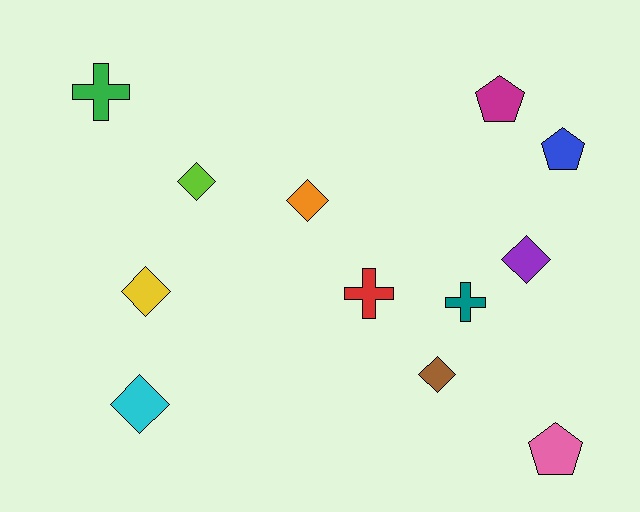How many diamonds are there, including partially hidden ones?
There are 6 diamonds.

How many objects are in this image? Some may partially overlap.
There are 12 objects.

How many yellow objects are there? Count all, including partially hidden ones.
There is 1 yellow object.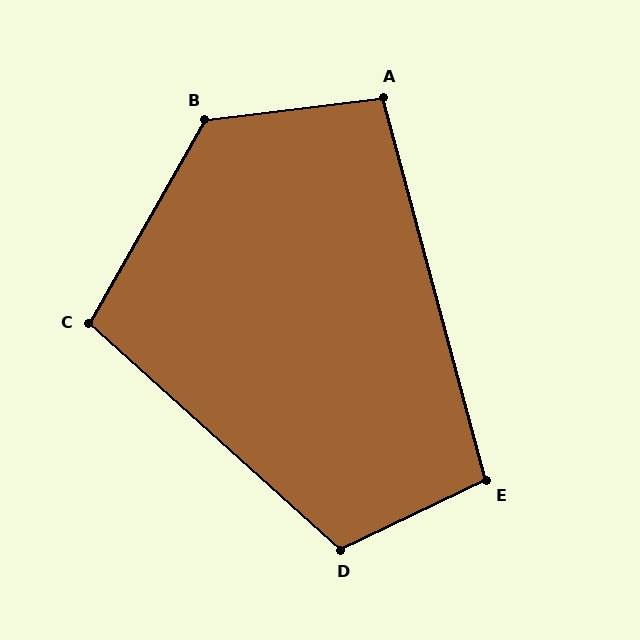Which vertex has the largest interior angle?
B, at approximately 127 degrees.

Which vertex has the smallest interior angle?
A, at approximately 98 degrees.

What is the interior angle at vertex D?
Approximately 112 degrees (obtuse).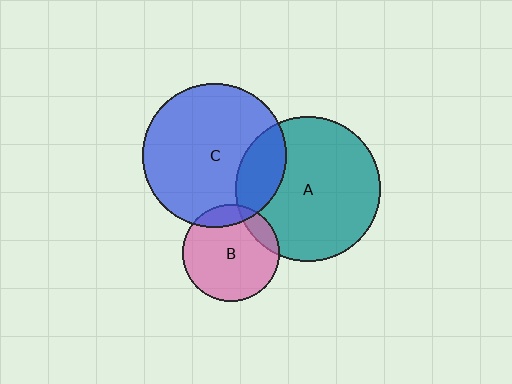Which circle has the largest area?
Circle A (teal).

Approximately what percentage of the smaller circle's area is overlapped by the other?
Approximately 15%.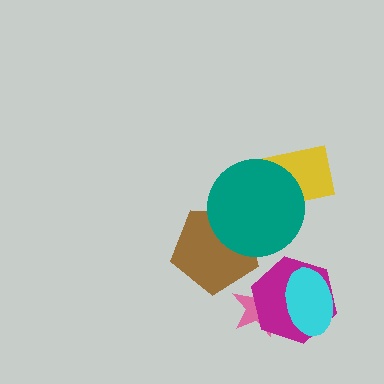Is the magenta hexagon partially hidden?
Yes, it is partially covered by another shape.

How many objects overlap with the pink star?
2 objects overlap with the pink star.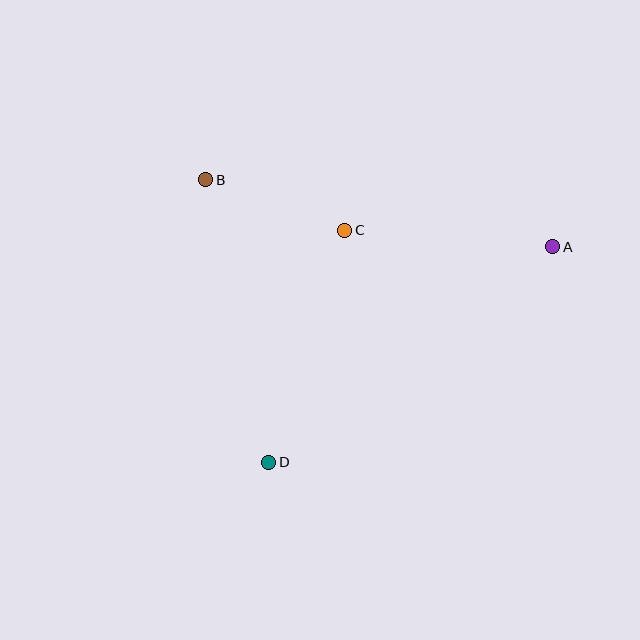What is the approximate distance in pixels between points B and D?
The distance between B and D is approximately 289 pixels.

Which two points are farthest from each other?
Points A and D are farthest from each other.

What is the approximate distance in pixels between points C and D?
The distance between C and D is approximately 244 pixels.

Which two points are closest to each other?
Points B and C are closest to each other.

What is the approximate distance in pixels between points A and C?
The distance between A and C is approximately 209 pixels.